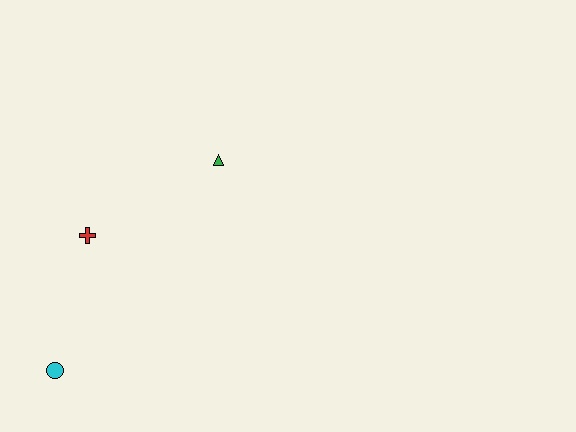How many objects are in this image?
There are 3 objects.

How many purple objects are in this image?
There are no purple objects.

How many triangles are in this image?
There is 1 triangle.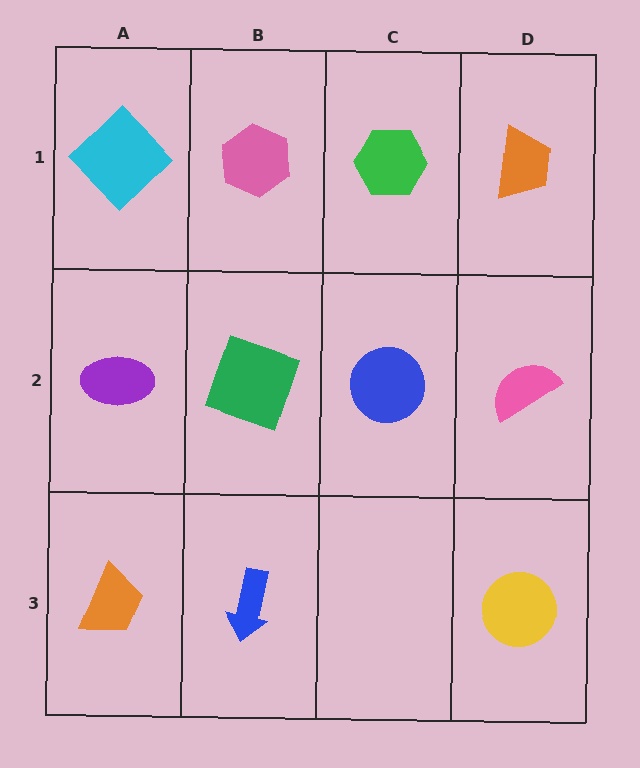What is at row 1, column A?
A cyan diamond.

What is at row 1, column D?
An orange trapezoid.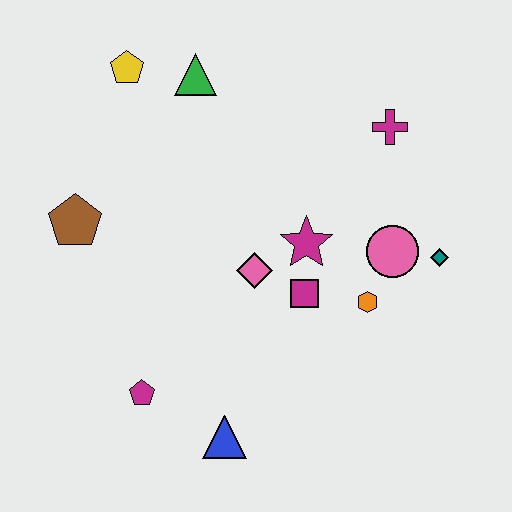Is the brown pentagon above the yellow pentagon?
No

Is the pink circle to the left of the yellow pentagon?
No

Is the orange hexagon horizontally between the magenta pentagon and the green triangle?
No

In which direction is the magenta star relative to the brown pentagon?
The magenta star is to the right of the brown pentagon.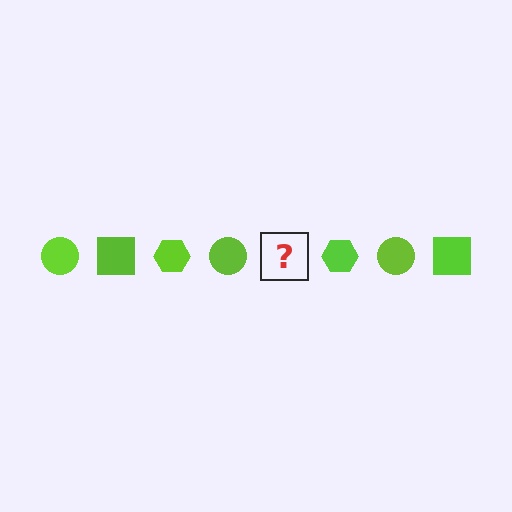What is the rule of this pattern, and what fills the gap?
The rule is that the pattern cycles through circle, square, hexagon shapes in lime. The gap should be filled with a lime square.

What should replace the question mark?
The question mark should be replaced with a lime square.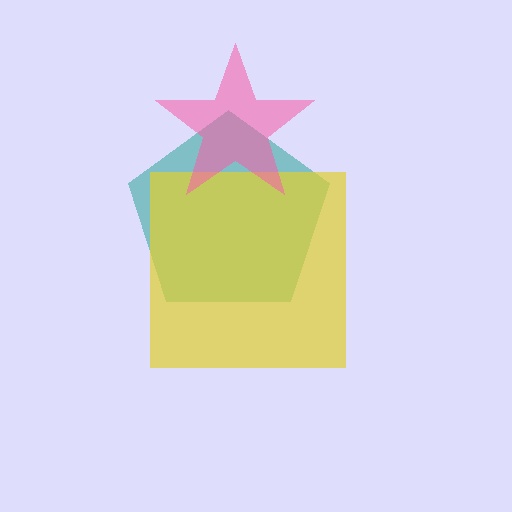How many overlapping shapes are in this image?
There are 3 overlapping shapes in the image.